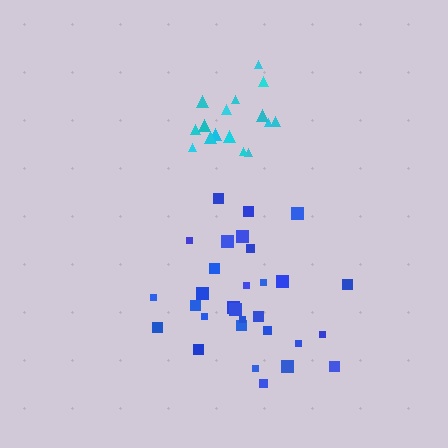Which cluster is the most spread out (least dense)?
Blue.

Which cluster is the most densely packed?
Cyan.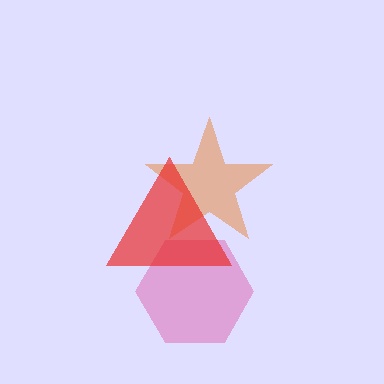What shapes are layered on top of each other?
The layered shapes are: a pink hexagon, an orange star, a red triangle.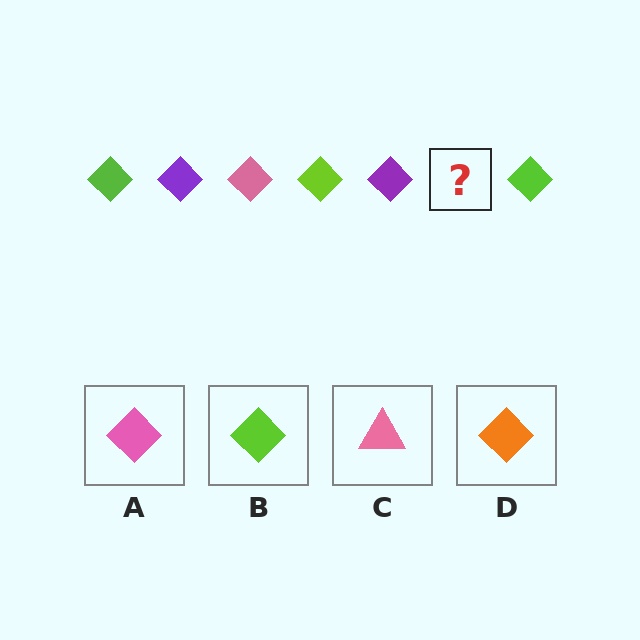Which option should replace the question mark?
Option A.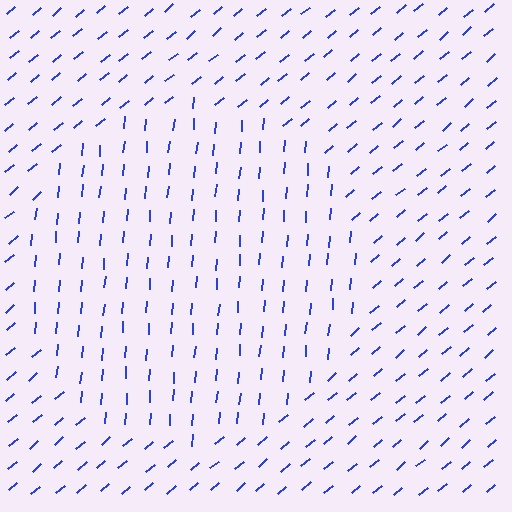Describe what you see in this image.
The image is filled with small blue line segments. A circle region in the image has lines oriented differently from the surrounding lines, creating a visible texture boundary.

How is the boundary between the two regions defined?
The boundary is defined purely by a change in line orientation (approximately 45 degrees difference). All lines are the same color and thickness.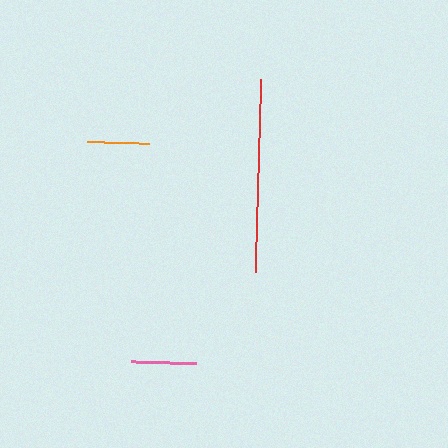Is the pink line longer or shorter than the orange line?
The pink line is longer than the orange line.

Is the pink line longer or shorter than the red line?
The red line is longer than the pink line.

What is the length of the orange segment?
The orange segment is approximately 61 pixels long.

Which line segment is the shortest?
The orange line is the shortest at approximately 61 pixels.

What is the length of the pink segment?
The pink segment is approximately 64 pixels long.